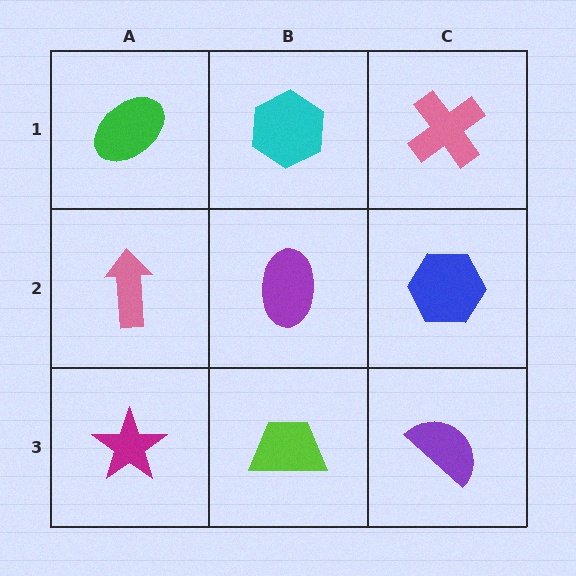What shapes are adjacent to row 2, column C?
A pink cross (row 1, column C), a purple semicircle (row 3, column C), a purple ellipse (row 2, column B).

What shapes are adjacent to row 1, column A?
A pink arrow (row 2, column A), a cyan hexagon (row 1, column B).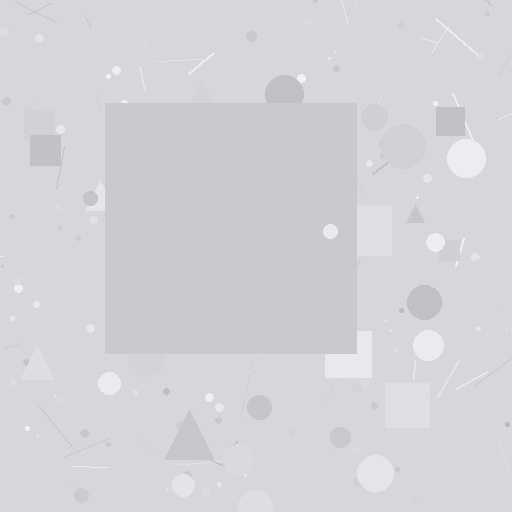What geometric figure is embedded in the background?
A square is embedded in the background.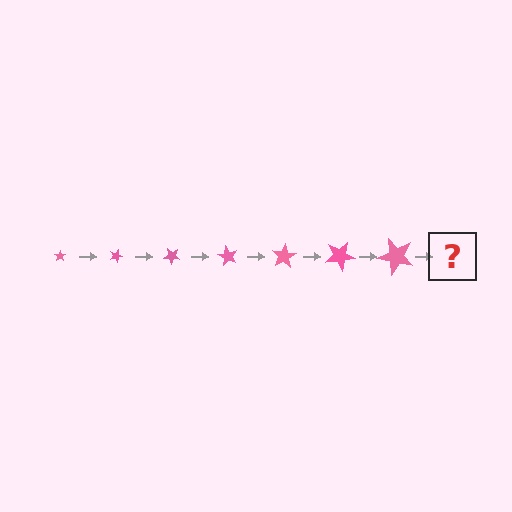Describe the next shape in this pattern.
It should be a star, larger than the previous one and rotated 140 degrees from the start.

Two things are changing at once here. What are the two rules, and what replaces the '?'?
The two rules are that the star grows larger each step and it rotates 20 degrees each step. The '?' should be a star, larger than the previous one and rotated 140 degrees from the start.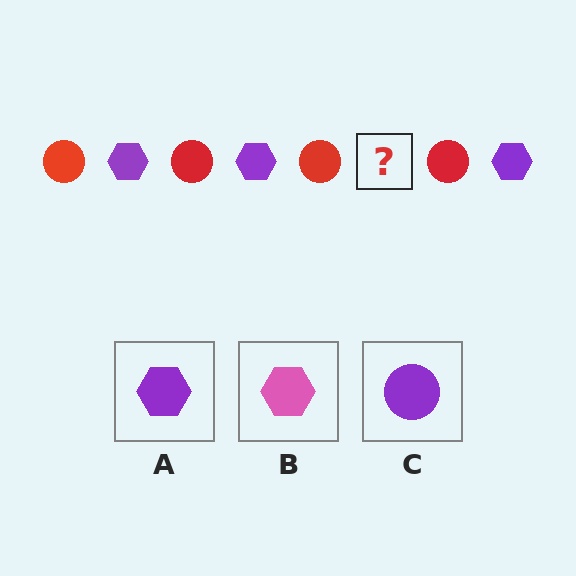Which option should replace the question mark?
Option A.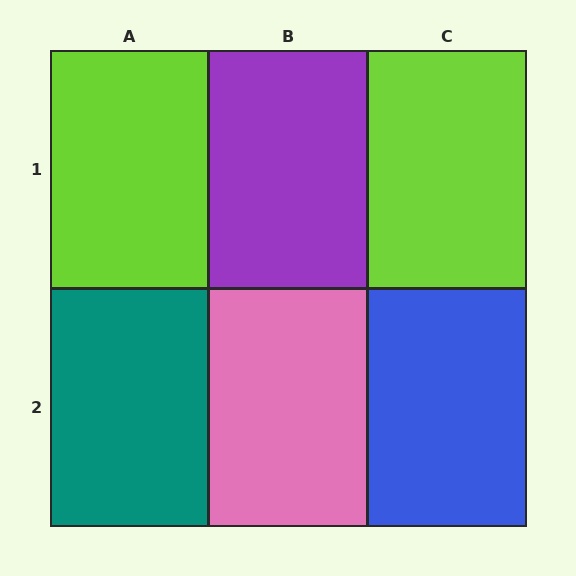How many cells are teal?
1 cell is teal.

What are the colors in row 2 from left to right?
Teal, pink, blue.